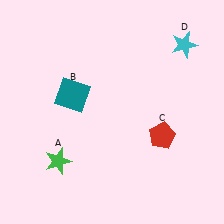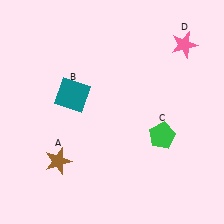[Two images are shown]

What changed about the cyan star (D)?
In Image 1, D is cyan. In Image 2, it changed to pink.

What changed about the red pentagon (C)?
In Image 1, C is red. In Image 2, it changed to green.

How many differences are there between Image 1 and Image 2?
There are 3 differences between the two images.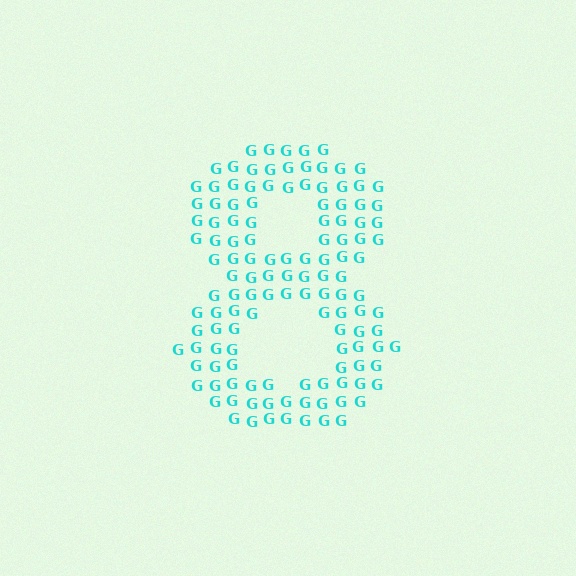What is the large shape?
The large shape is the digit 8.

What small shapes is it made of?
It is made of small letter G's.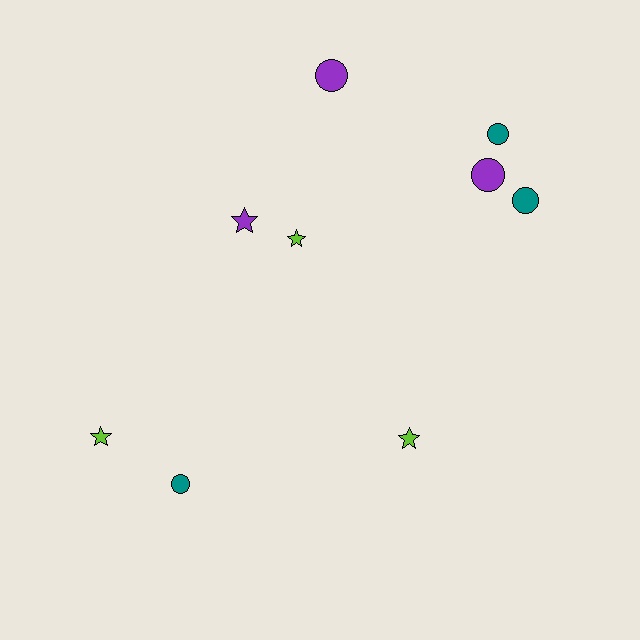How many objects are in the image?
There are 9 objects.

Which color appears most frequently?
Lime, with 3 objects.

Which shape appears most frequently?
Circle, with 5 objects.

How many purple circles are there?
There are 2 purple circles.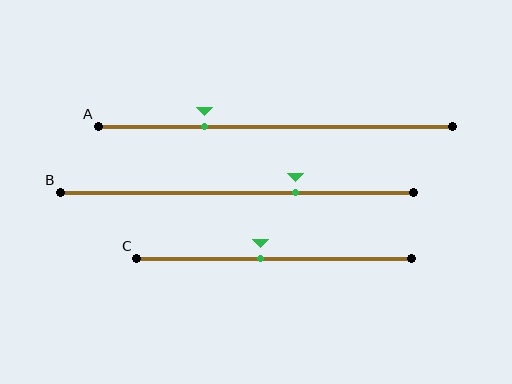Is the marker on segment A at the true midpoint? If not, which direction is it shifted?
No, the marker on segment A is shifted to the left by about 20% of the segment length.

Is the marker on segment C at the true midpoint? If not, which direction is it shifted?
No, the marker on segment C is shifted to the left by about 5% of the segment length.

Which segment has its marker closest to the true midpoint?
Segment C has its marker closest to the true midpoint.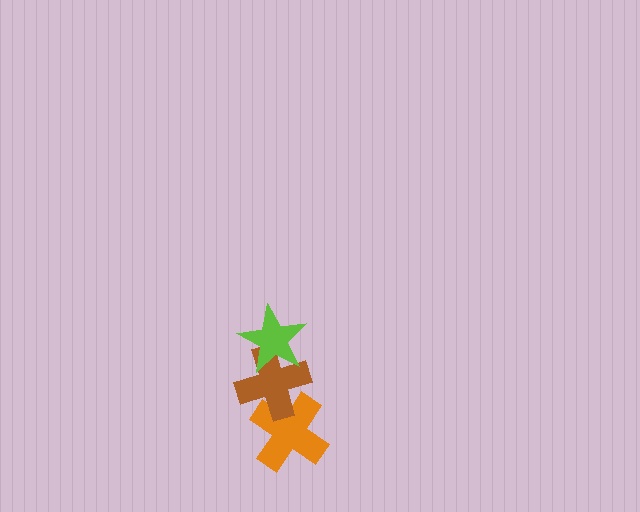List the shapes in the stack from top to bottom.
From top to bottom: the lime star, the brown cross, the orange cross.